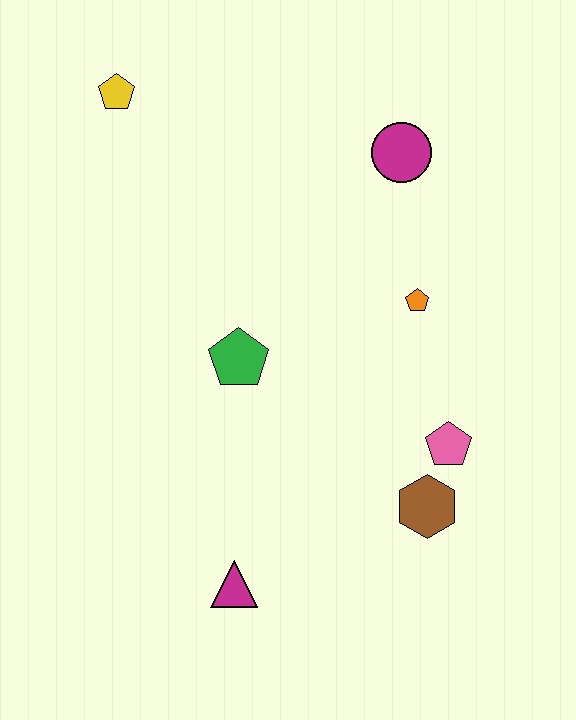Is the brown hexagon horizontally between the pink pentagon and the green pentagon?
Yes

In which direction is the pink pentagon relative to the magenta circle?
The pink pentagon is below the magenta circle.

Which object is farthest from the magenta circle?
The magenta triangle is farthest from the magenta circle.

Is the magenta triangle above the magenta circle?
No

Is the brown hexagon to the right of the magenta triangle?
Yes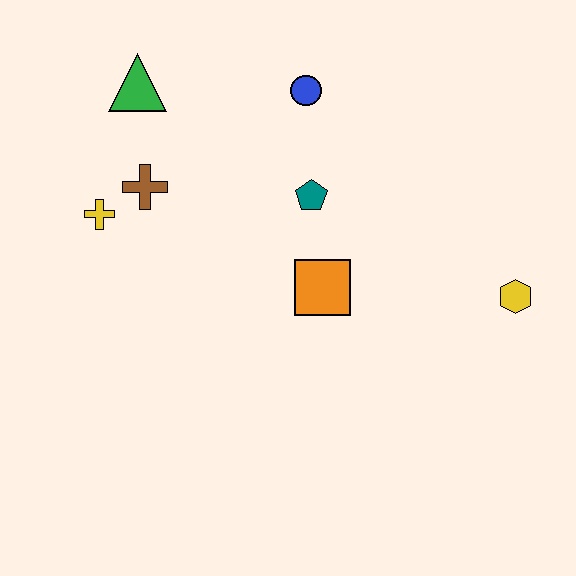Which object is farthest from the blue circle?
The yellow hexagon is farthest from the blue circle.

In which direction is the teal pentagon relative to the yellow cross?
The teal pentagon is to the right of the yellow cross.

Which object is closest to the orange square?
The teal pentagon is closest to the orange square.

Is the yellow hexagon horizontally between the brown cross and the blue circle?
No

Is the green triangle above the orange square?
Yes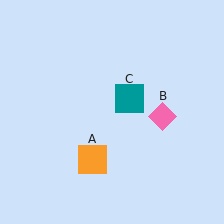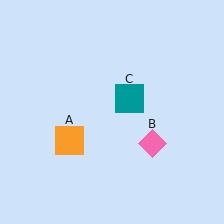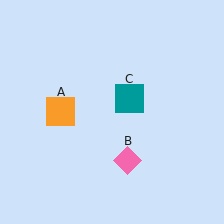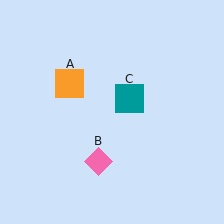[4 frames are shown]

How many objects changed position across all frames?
2 objects changed position: orange square (object A), pink diamond (object B).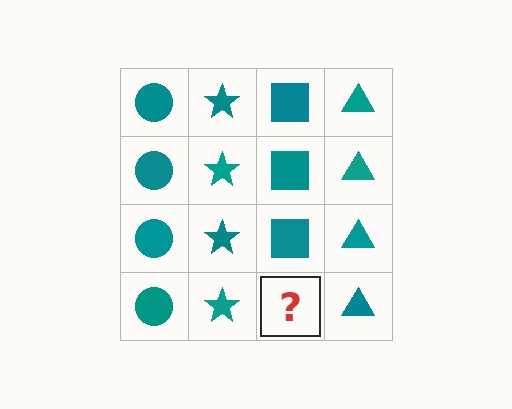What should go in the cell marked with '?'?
The missing cell should contain a teal square.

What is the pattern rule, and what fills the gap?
The rule is that each column has a consistent shape. The gap should be filled with a teal square.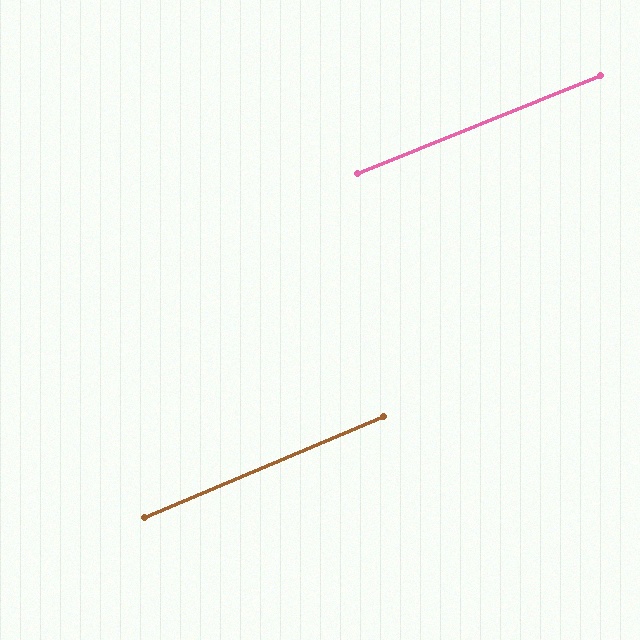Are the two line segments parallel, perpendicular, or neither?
Parallel — their directions differ by only 0.9°.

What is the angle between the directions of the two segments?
Approximately 1 degree.